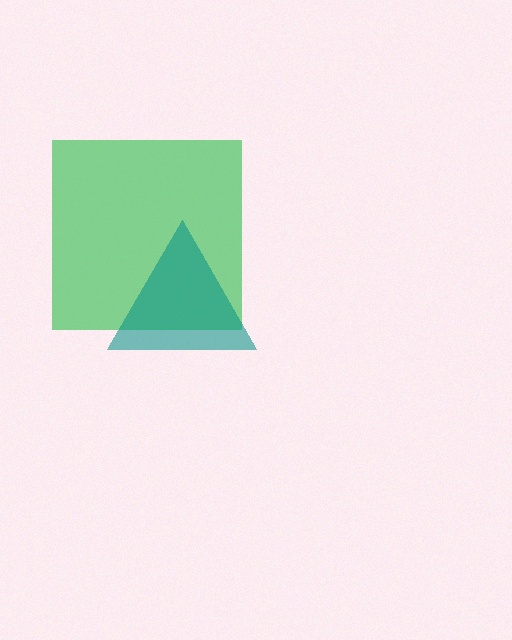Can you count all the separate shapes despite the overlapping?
Yes, there are 2 separate shapes.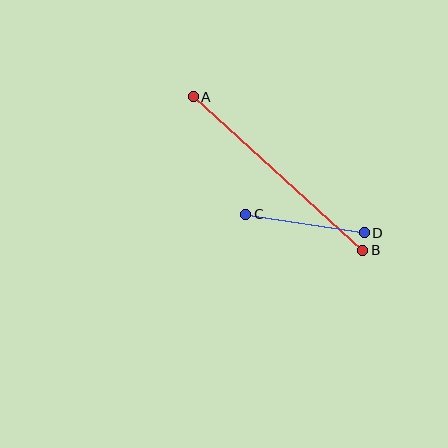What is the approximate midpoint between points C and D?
The midpoint is at approximately (305, 223) pixels.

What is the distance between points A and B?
The distance is approximately 229 pixels.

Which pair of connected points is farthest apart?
Points A and B are farthest apart.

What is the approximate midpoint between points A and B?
The midpoint is at approximately (278, 174) pixels.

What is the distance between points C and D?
The distance is approximately 120 pixels.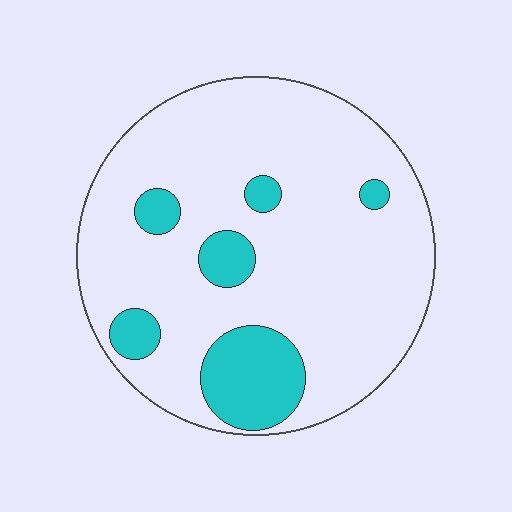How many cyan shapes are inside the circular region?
6.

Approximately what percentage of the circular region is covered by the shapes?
Approximately 15%.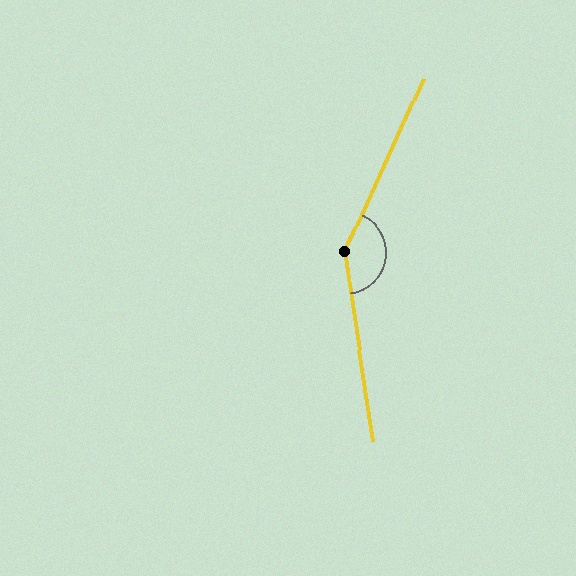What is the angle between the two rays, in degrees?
Approximately 147 degrees.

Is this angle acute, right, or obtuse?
It is obtuse.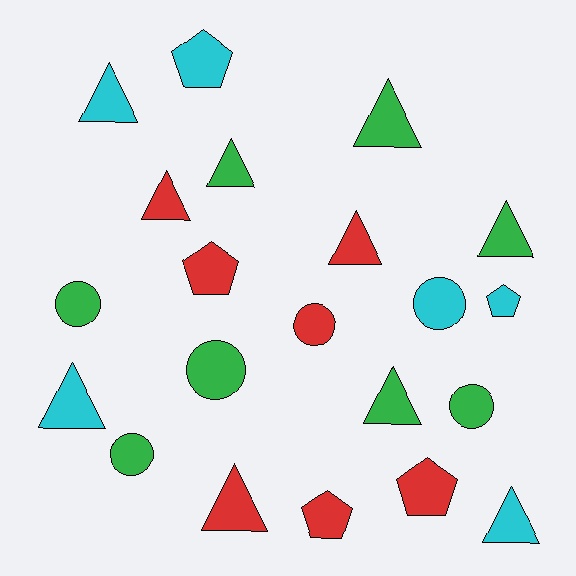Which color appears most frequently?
Green, with 8 objects.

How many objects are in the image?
There are 21 objects.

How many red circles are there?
There is 1 red circle.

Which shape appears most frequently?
Triangle, with 10 objects.